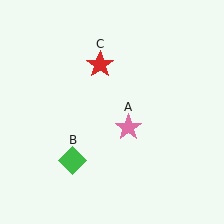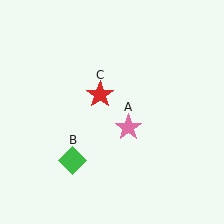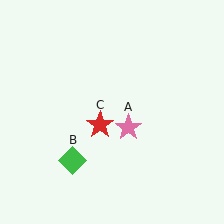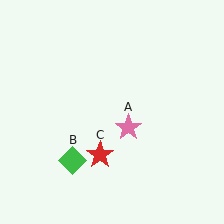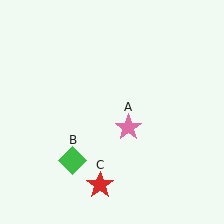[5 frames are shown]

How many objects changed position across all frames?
1 object changed position: red star (object C).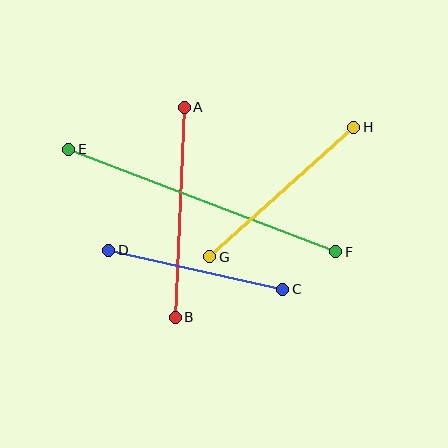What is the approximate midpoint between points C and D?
The midpoint is at approximately (196, 270) pixels.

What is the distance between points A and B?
The distance is approximately 210 pixels.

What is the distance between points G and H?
The distance is approximately 194 pixels.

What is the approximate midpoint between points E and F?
The midpoint is at approximately (202, 201) pixels.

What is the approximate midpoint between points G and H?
The midpoint is at approximately (282, 192) pixels.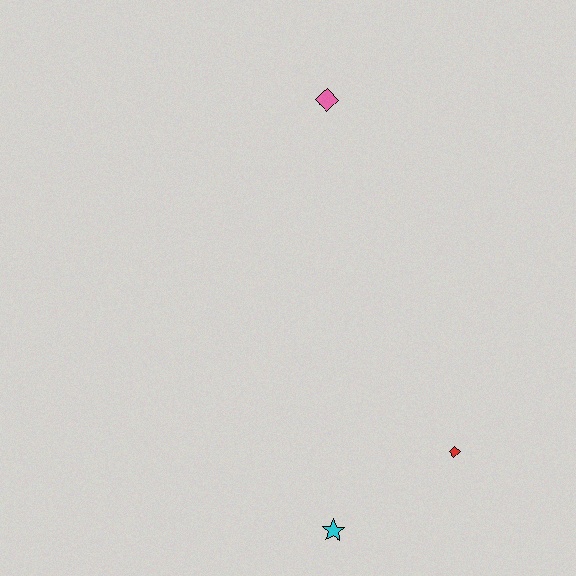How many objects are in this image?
There are 3 objects.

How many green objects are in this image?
There are no green objects.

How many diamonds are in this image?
There are 2 diamonds.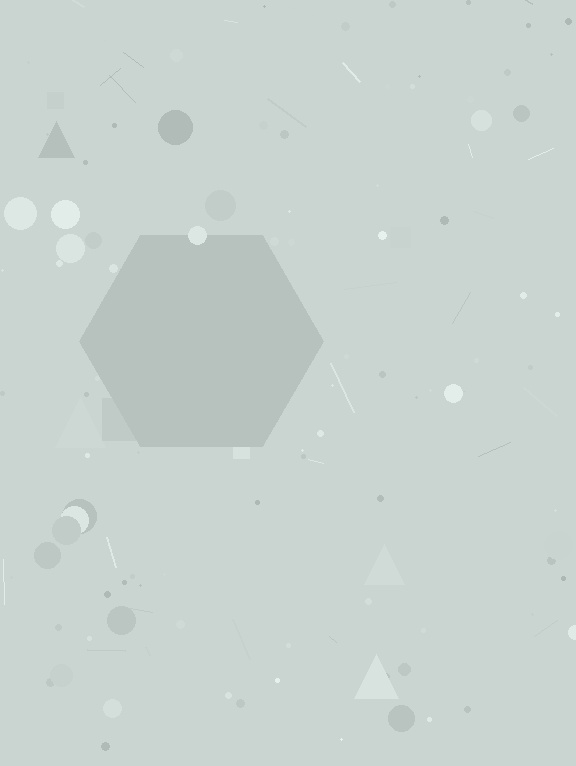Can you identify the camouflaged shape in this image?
The camouflaged shape is a hexagon.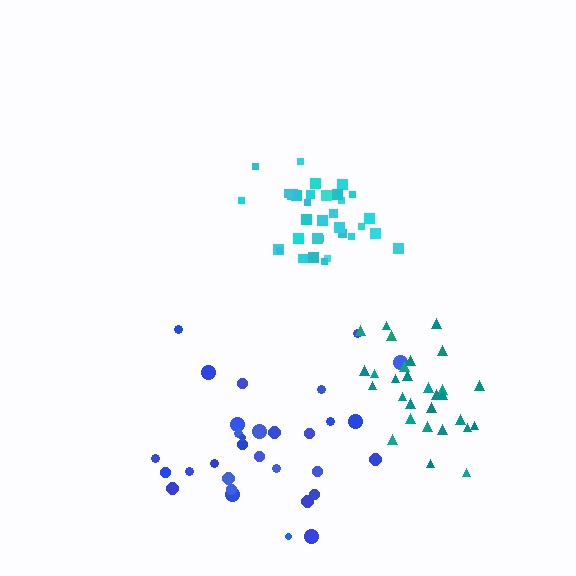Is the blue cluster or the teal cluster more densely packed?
Teal.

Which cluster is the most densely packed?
Cyan.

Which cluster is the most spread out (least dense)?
Blue.